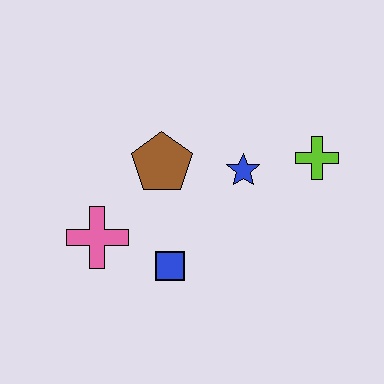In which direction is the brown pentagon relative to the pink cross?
The brown pentagon is above the pink cross.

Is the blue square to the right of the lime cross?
No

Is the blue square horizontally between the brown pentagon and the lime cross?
Yes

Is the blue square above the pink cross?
No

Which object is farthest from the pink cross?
The lime cross is farthest from the pink cross.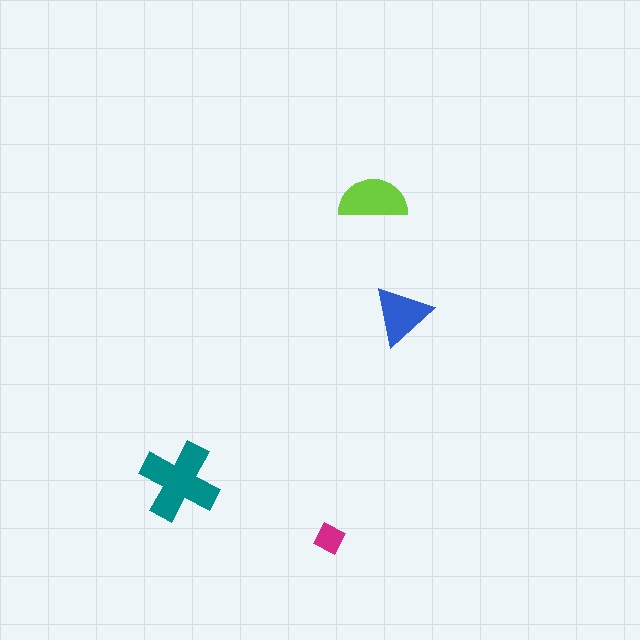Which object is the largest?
The teal cross.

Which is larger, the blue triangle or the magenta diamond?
The blue triangle.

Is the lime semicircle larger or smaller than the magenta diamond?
Larger.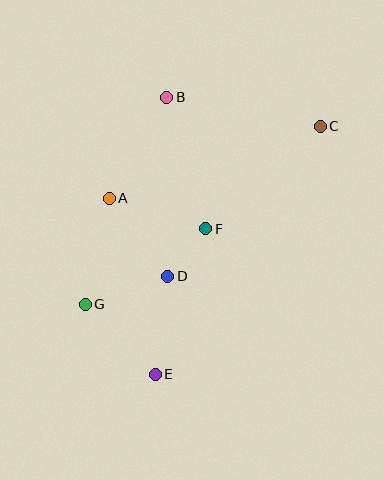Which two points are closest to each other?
Points D and F are closest to each other.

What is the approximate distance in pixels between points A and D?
The distance between A and D is approximately 97 pixels.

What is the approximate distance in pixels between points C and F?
The distance between C and F is approximately 154 pixels.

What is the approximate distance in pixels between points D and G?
The distance between D and G is approximately 87 pixels.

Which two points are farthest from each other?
Points C and E are farthest from each other.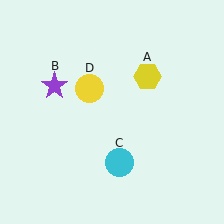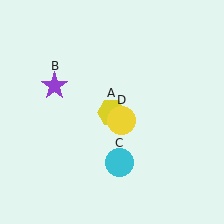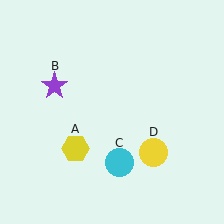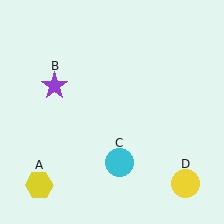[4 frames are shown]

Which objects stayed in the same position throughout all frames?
Purple star (object B) and cyan circle (object C) remained stationary.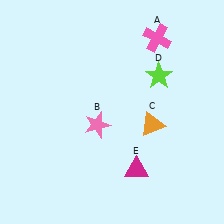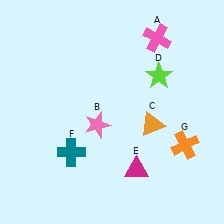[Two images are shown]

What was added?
A teal cross (F), an orange cross (G) were added in Image 2.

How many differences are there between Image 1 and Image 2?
There are 2 differences between the two images.